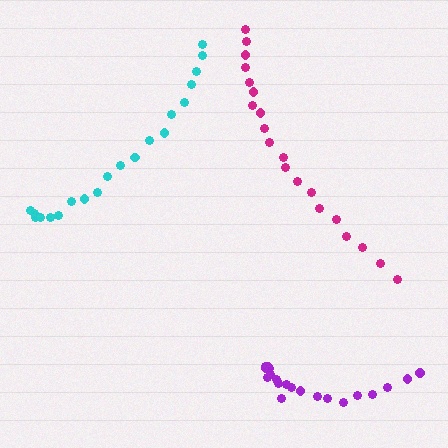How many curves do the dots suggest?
There are 3 distinct paths.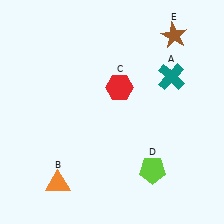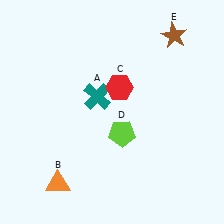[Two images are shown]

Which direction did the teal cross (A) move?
The teal cross (A) moved left.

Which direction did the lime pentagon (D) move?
The lime pentagon (D) moved up.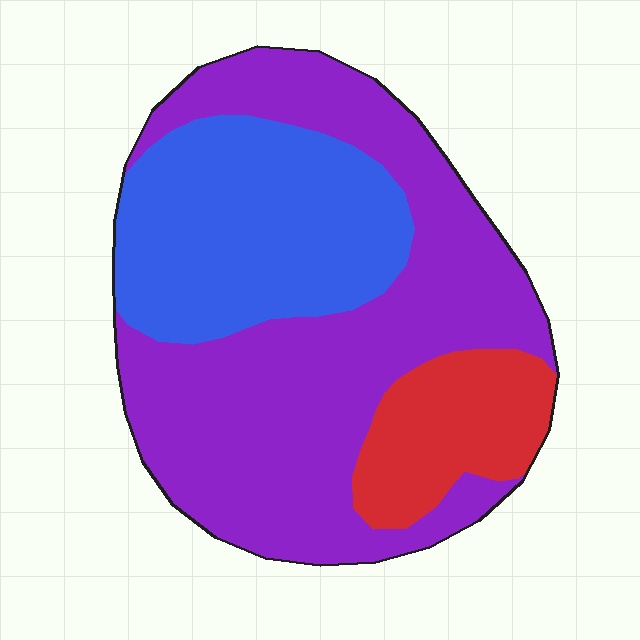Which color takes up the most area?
Purple, at roughly 55%.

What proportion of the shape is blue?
Blue takes up between a sixth and a third of the shape.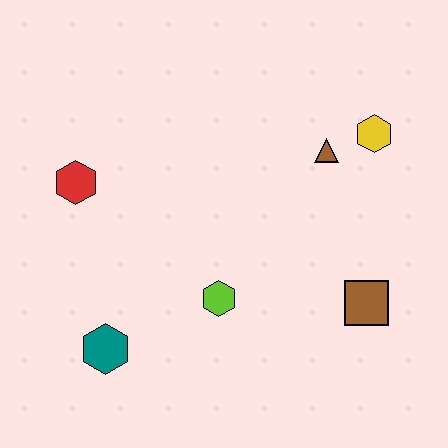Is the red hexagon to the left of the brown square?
Yes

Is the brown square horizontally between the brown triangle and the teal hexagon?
No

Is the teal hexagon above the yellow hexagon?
No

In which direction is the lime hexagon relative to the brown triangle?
The lime hexagon is below the brown triangle.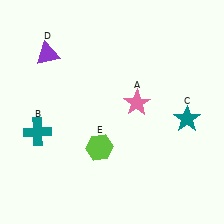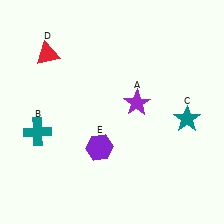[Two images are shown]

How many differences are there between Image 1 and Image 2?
There are 3 differences between the two images.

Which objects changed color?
A changed from pink to purple. D changed from purple to red. E changed from lime to purple.